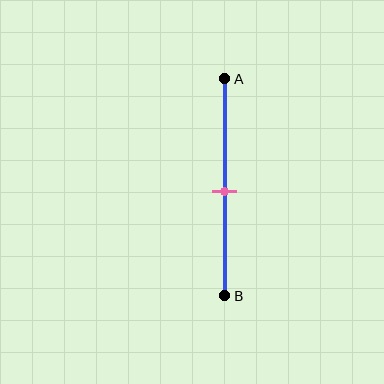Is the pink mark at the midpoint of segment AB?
Yes, the mark is approximately at the midpoint.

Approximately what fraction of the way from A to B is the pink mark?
The pink mark is approximately 50% of the way from A to B.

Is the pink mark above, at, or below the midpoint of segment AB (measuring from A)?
The pink mark is approximately at the midpoint of segment AB.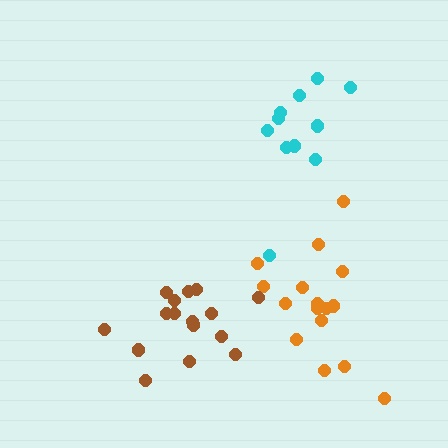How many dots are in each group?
Group 1: 16 dots, Group 2: 11 dots, Group 3: 16 dots (43 total).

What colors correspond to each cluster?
The clusters are colored: orange, cyan, brown.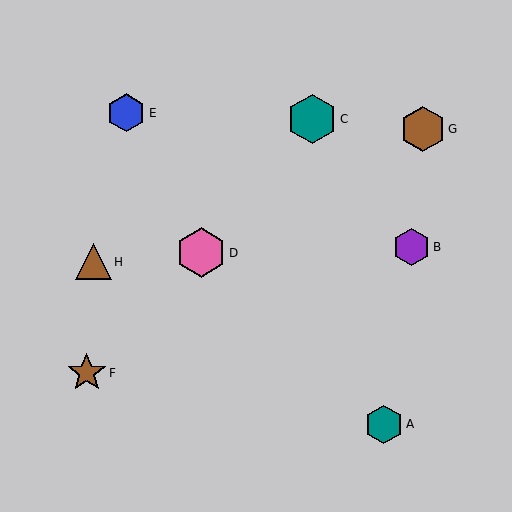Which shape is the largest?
The pink hexagon (labeled D) is the largest.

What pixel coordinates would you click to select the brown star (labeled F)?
Click at (87, 373) to select the brown star F.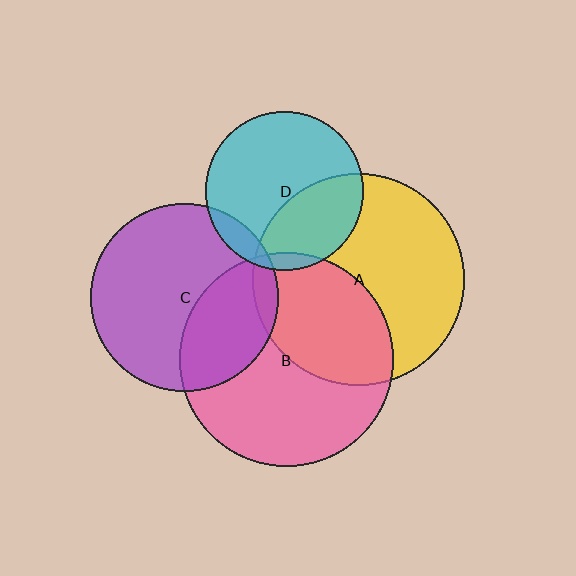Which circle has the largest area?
Circle B (pink).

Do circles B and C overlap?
Yes.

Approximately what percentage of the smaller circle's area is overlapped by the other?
Approximately 35%.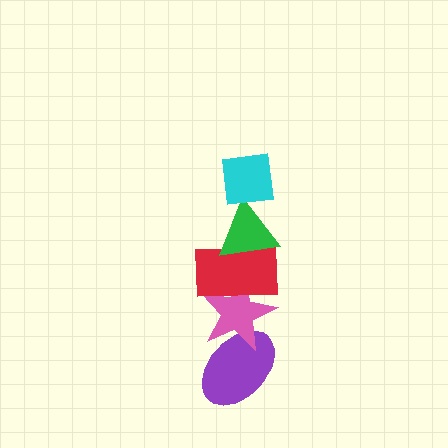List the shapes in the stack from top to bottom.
From top to bottom: the cyan square, the green triangle, the red rectangle, the pink star, the purple ellipse.